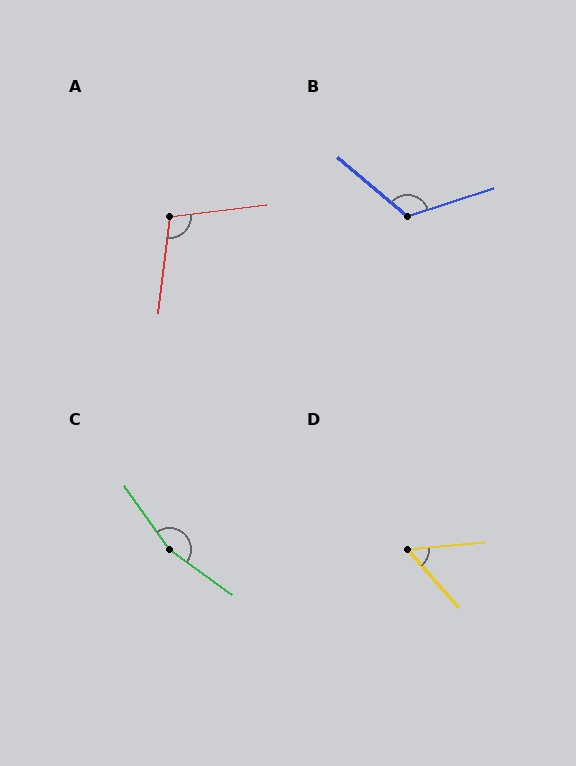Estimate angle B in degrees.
Approximately 122 degrees.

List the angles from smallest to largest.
D (53°), A (103°), B (122°), C (161°).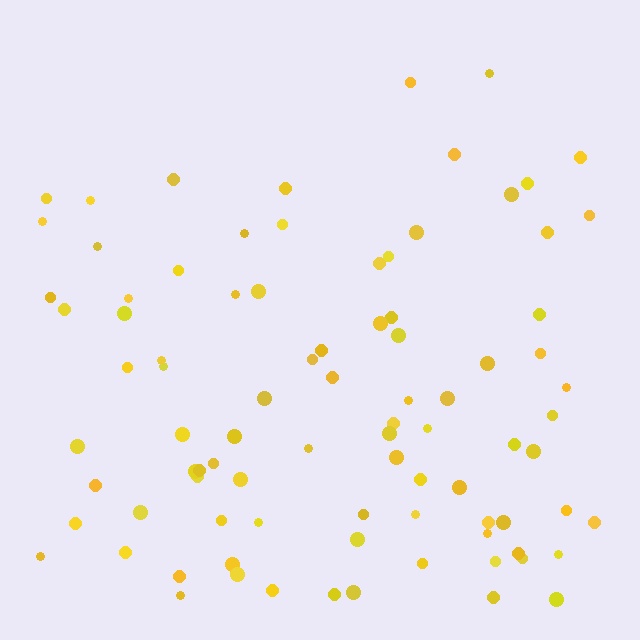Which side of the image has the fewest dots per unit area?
The top.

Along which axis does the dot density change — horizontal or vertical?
Vertical.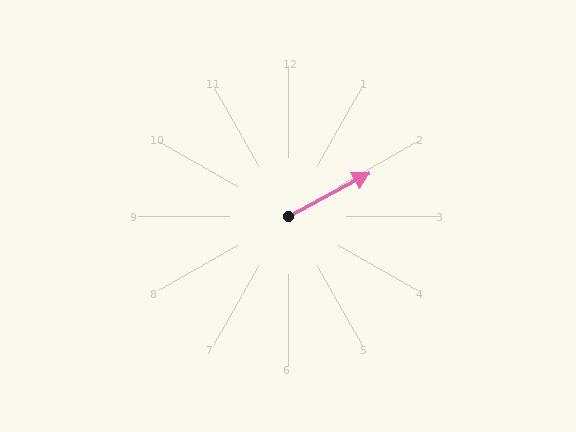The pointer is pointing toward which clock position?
Roughly 2 o'clock.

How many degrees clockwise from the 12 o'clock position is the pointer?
Approximately 62 degrees.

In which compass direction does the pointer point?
Northeast.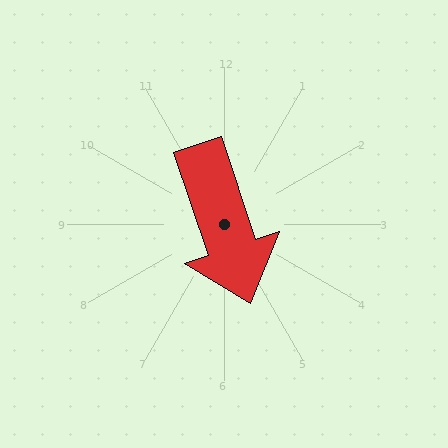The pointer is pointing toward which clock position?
Roughly 5 o'clock.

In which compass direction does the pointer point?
South.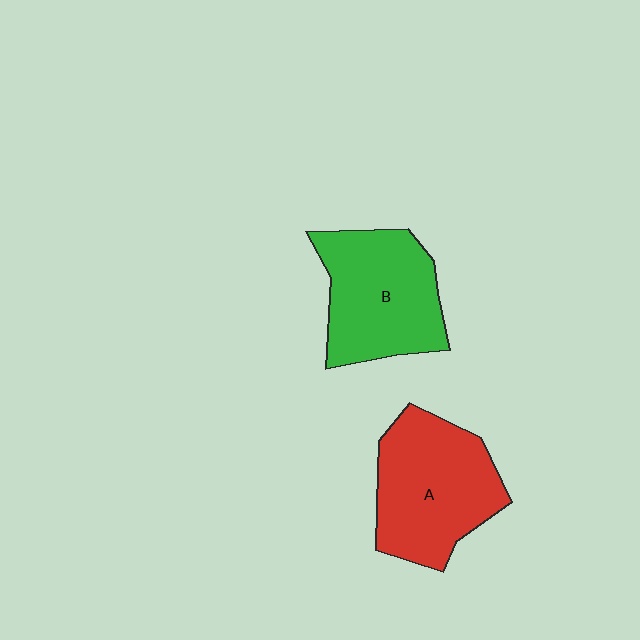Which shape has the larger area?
Shape A (red).